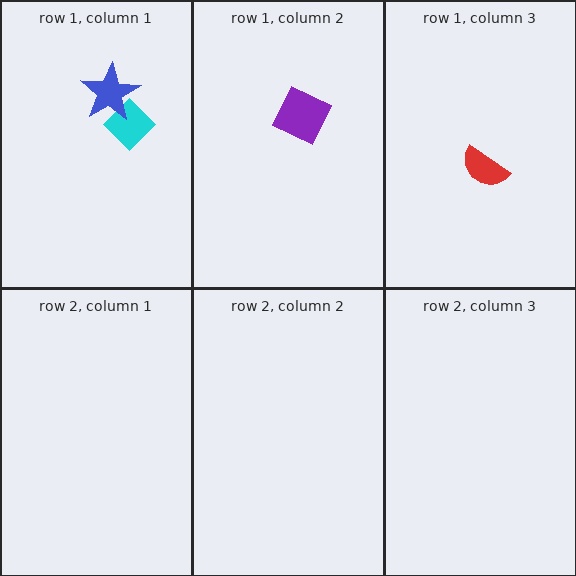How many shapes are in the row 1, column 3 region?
1.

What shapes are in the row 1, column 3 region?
The red semicircle.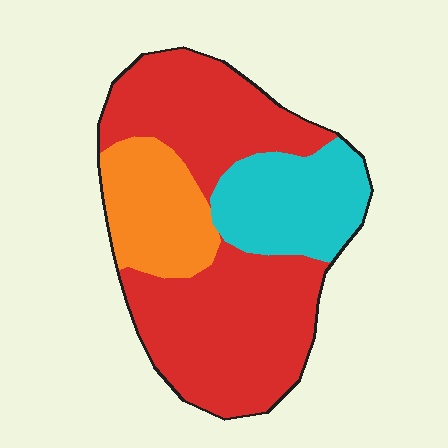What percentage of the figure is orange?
Orange takes up about one sixth (1/6) of the figure.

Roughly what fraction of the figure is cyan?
Cyan takes up about one fifth (1/5) of the figure.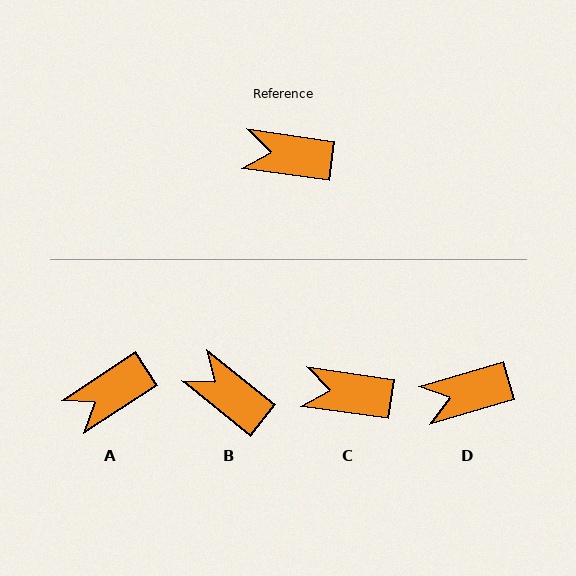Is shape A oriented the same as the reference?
No, it is off by about 41 degrees.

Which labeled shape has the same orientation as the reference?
C.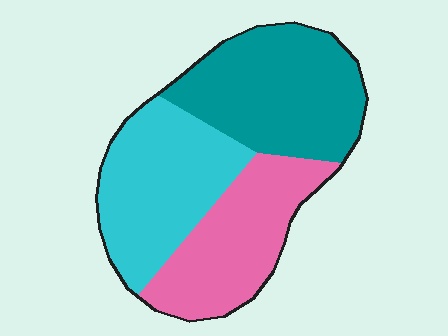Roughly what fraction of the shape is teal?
Teal takes up about three eighths (3/8) of the shape.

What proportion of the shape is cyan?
Cyan takes up between a quarter and a half of the shape.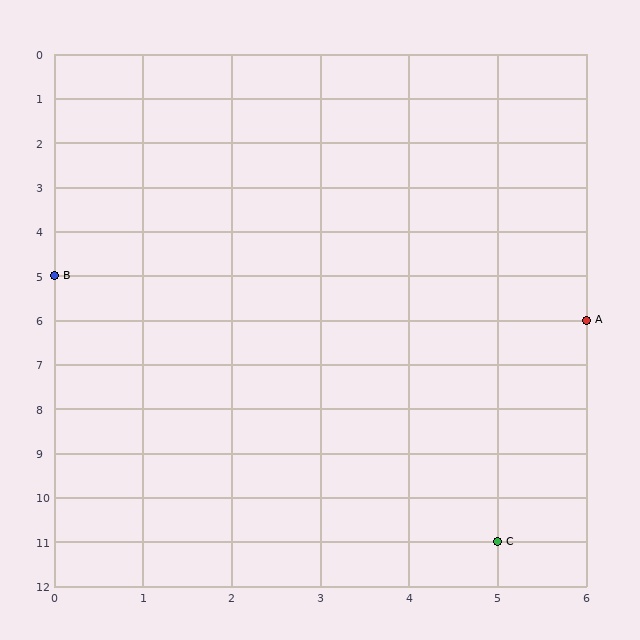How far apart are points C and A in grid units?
Points C and A are 1 column and 5 rows apart (about 5.1 grid units diagonally).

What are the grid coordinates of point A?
Point A is at grid coordinates (6, 6).